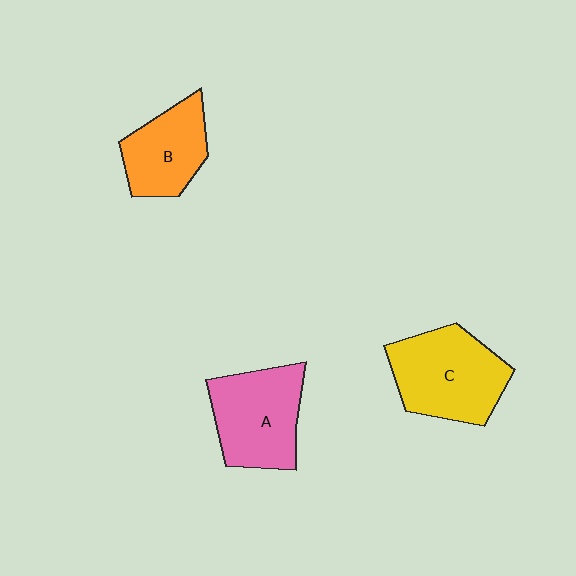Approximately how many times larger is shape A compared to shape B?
Approximately 1.3 times.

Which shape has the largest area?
Shape C (yellow).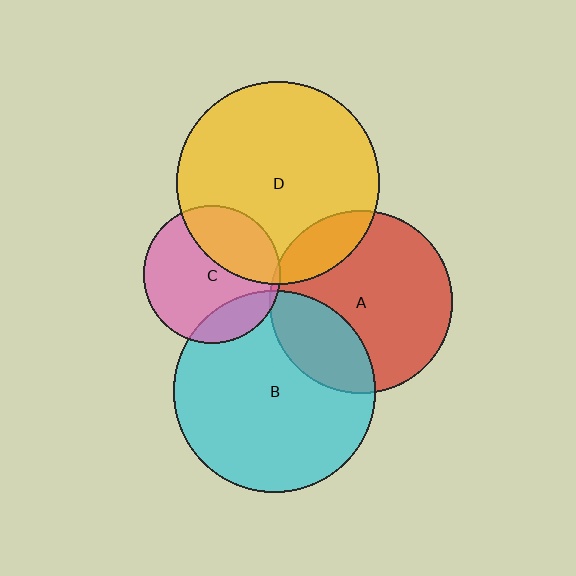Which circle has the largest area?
Circle D (yellow).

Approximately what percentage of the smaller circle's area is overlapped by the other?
Approximately 20%.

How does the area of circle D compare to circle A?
Approximately 1.2 times.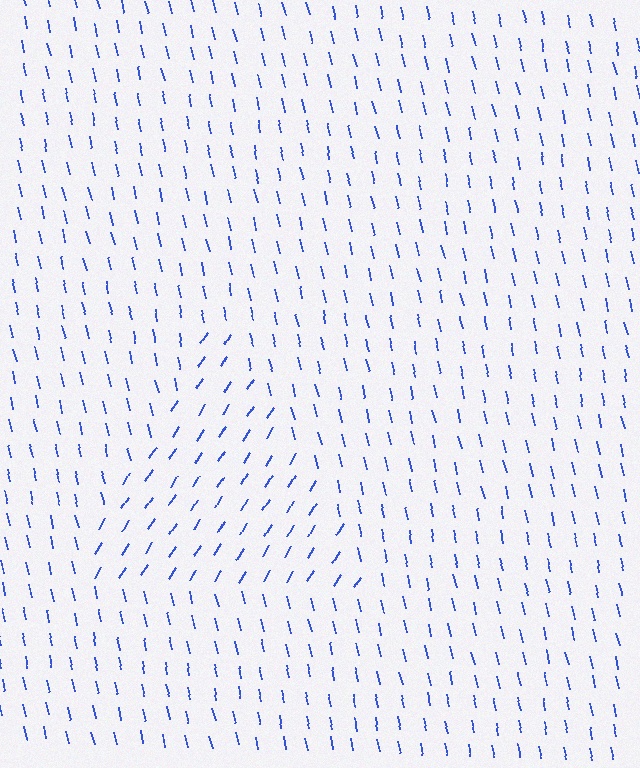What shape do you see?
I see a triangle.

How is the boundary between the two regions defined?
The boundary is defined purely by a change in line orientation (approximately 45 degrees difference). All lines are the same color and thickness.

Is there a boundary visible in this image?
Yes, there is a texture boundary formed by a change in line orientation.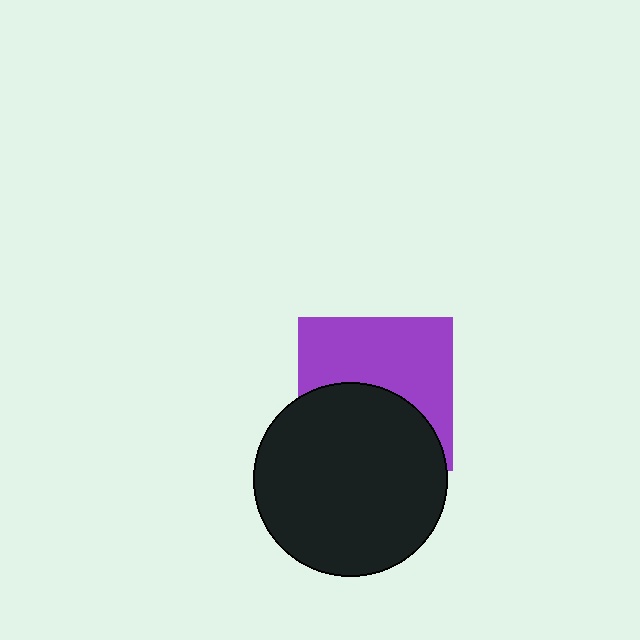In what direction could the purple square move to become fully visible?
The purple square could move up. That would shift it out from behind the black circle entirely.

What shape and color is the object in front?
The object in front is a black circle.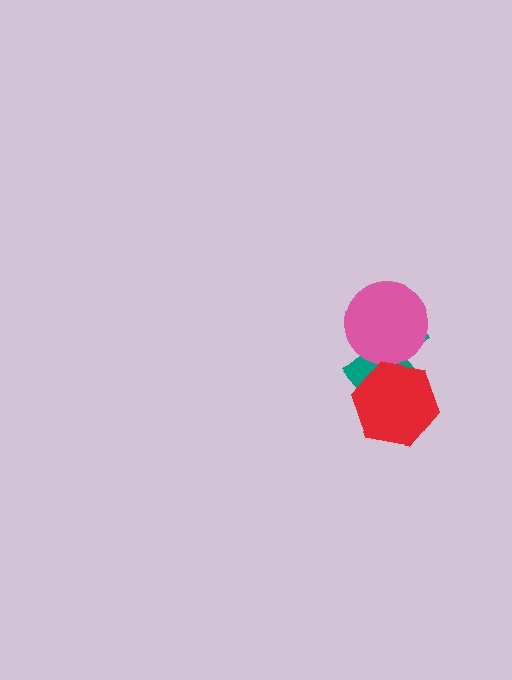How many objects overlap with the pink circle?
1 object overlaps with the pink circle.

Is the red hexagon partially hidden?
No, no other shape covers it.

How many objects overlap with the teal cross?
2 objects overlap with the teal cross.